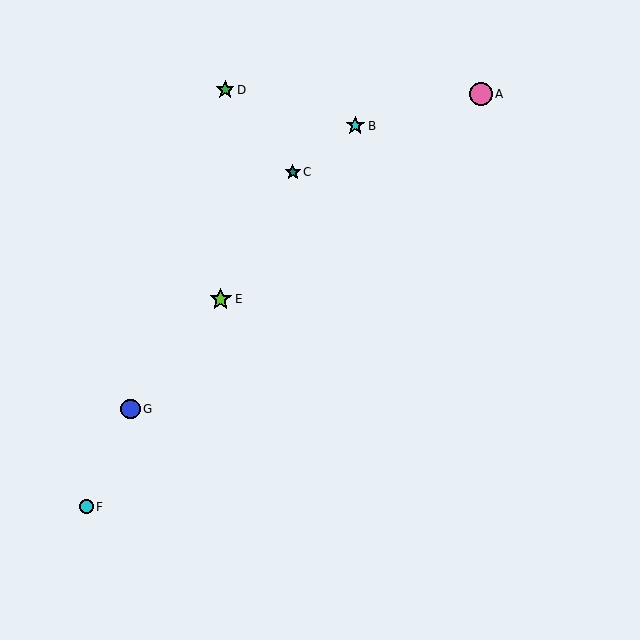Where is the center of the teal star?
The center of the teal star is at (293, 172).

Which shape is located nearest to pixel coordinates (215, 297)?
The lime star (labeled E) at (221, 299) is nearest to that location.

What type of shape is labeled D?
Shape D is a green star.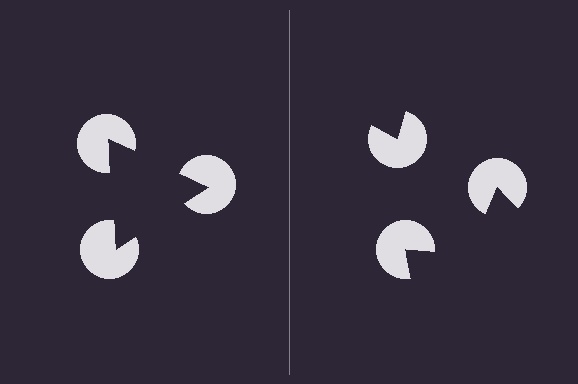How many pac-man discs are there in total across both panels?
6 — 3 on each side.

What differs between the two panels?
The pac-man discs are positioned identically on both sides; only the wedge orientations differ. On the left they align to a triangle; on the right they are misaligned.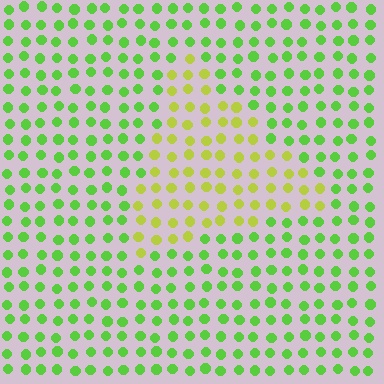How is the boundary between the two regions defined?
The boundary is defined purely by a slight shift in hue (about 39 degrees). Spacing, size, and orientation are identical on both sides.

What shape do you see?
I see a triangle.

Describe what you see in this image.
The image is filled with small lime elements in a uniform arrangement. A triangle-shaped region is visible where the elements are tinted to a slightly different hue, forming a subtle color boundary.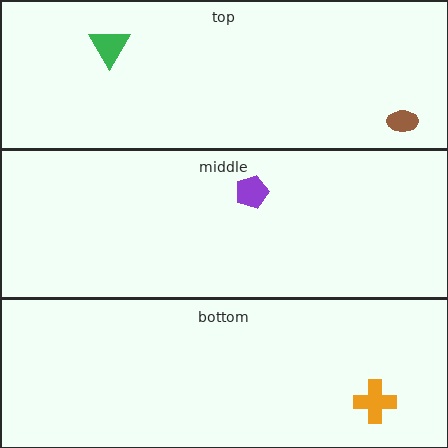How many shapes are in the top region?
2.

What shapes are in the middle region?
The purple pentagon.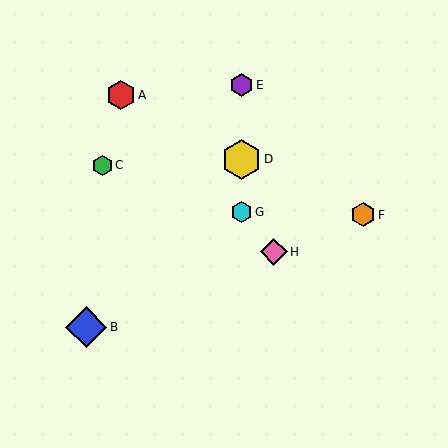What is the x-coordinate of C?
Object C is at x≈102.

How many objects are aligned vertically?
3 objects (D, E, G) are aligned vertically.